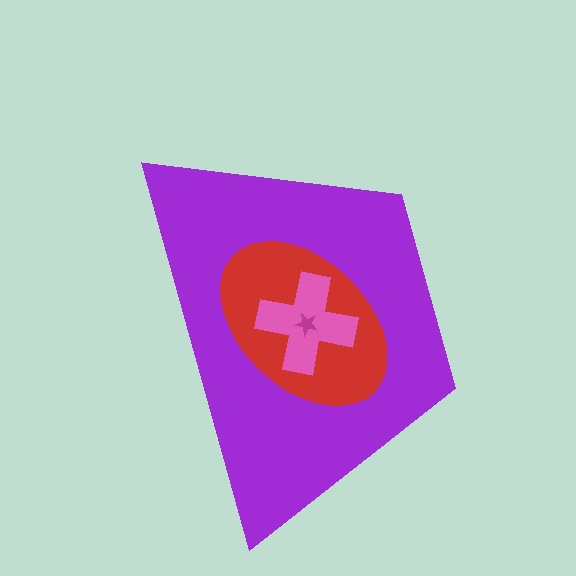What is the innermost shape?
The magenta star.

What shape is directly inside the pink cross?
The magenta star.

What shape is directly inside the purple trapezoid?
The red ellipse.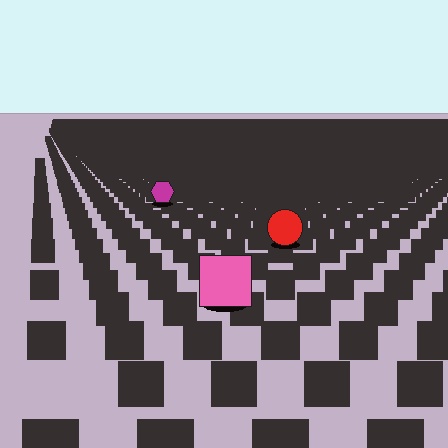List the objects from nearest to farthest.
From nearest to farthest: the pink square, the red circle, the magenta hexagon.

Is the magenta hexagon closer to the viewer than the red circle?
No. The red circle is closer — you can tell from the texture gradient: the ground texture is coarser near it.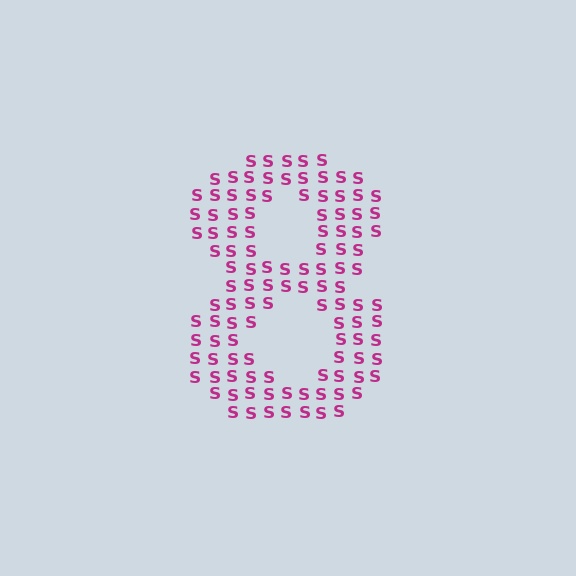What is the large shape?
The large shape is the digit 8.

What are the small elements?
The small elements are letter S's.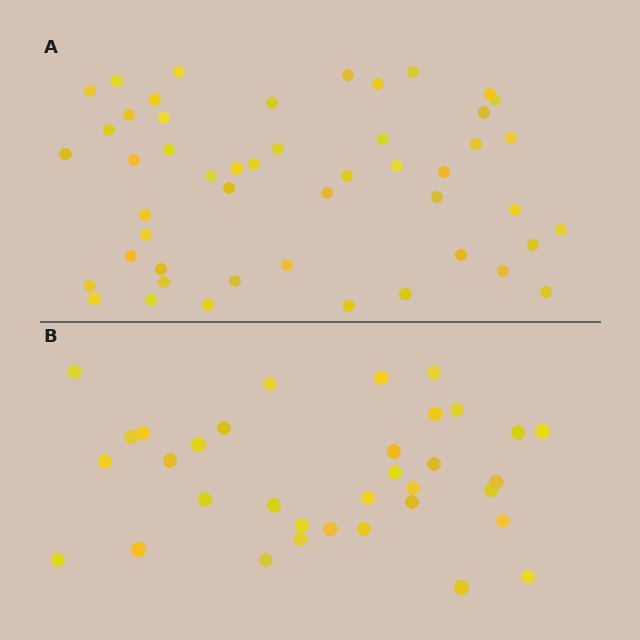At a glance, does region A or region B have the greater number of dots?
Region A (the top region) has more dots.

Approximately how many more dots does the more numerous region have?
Region A has approximately 15 more dots than region B.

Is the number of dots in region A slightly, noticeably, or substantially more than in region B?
Region A has noticeably more, but not dramatically so. The ratio is roughly 1.4 to 1.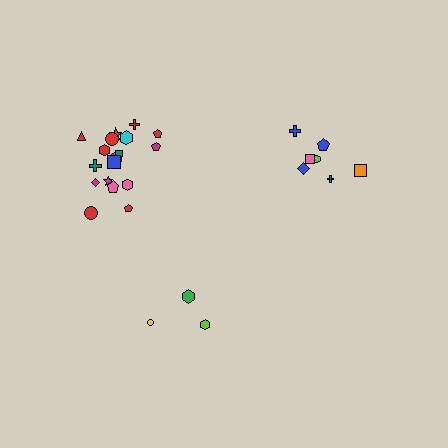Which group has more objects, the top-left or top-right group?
The top-left group.